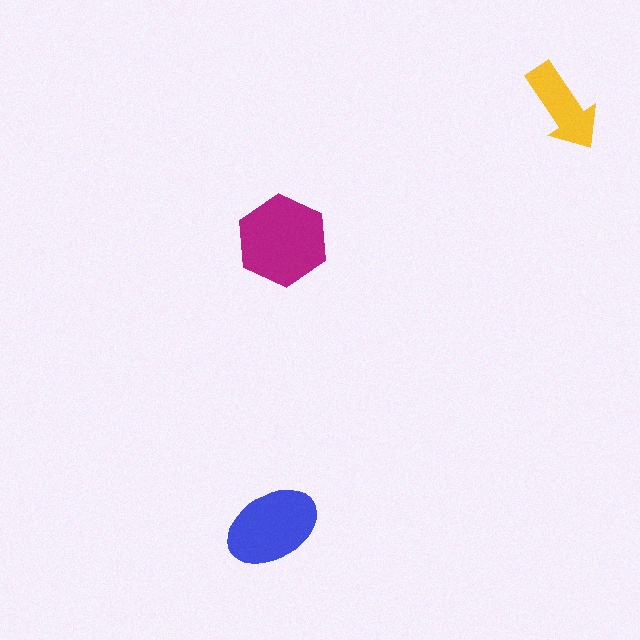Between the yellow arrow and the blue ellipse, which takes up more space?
The blue ellipse.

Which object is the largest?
The magenta hexagon.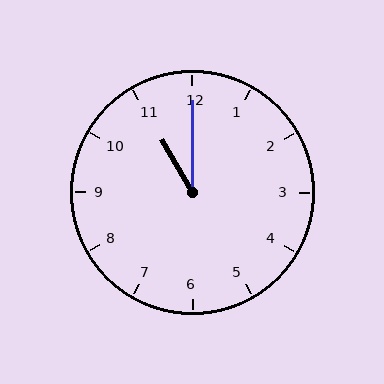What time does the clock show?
11:00.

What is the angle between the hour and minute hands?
Approximately 30 degrees.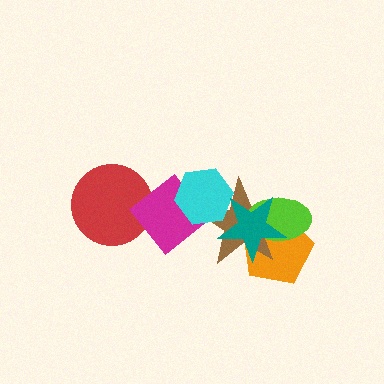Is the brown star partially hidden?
Yes, it is partially covered by another shape.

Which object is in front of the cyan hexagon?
The teal star is in front of the cyan hexagon.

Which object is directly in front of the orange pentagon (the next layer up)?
The brown star is directly in front of the orange pentagon.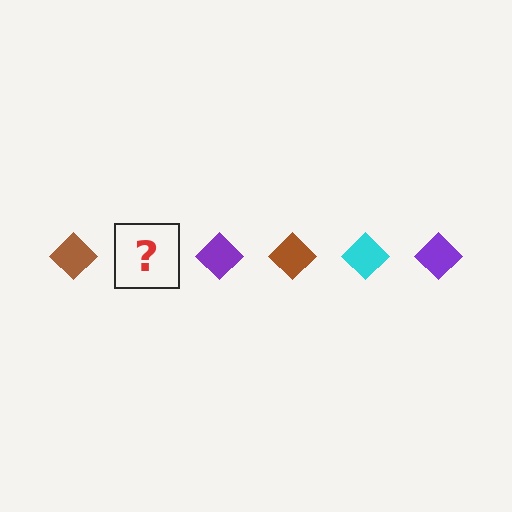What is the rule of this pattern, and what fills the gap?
The rule is that the pattern cycles through brown, cyan, purple diamonds. The gap should be filled with a cyan diamond.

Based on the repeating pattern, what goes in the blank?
The blank should be a cyan diamond.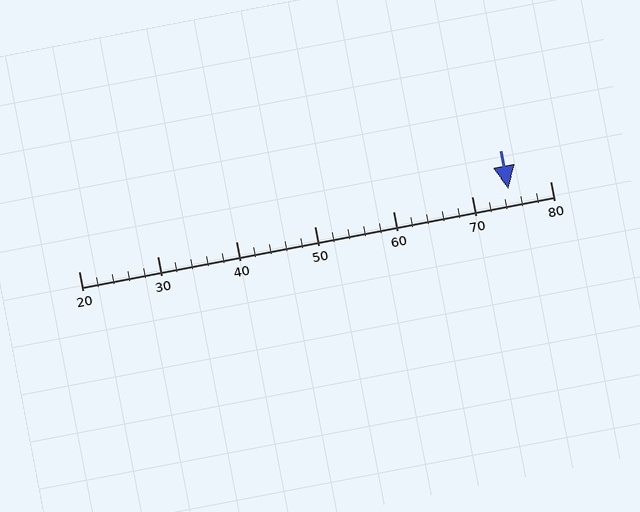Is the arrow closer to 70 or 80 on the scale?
The arrow is closer to 70.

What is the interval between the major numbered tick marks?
The major tick marks are spaced 10 units apart.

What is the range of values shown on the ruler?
The ruler shows values from 20 to 80.